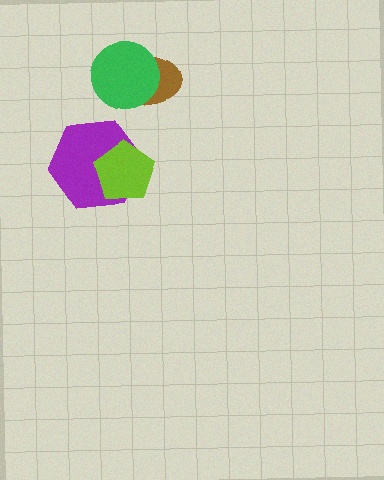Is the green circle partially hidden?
No, no other shape covers it.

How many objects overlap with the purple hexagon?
1 object overlaps with the purple hexagon.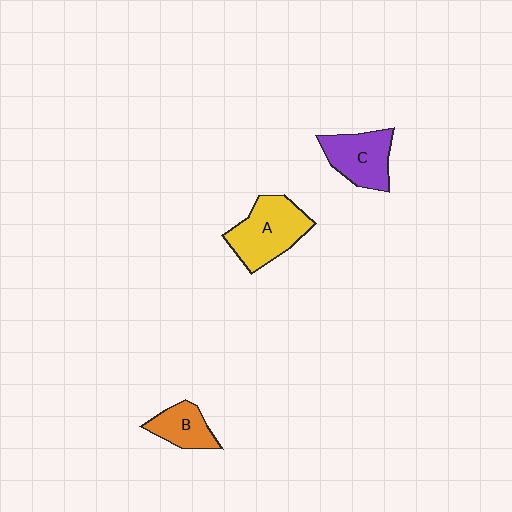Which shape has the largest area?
Shape A (yellow).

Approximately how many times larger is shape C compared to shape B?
Approximately 1.4 times.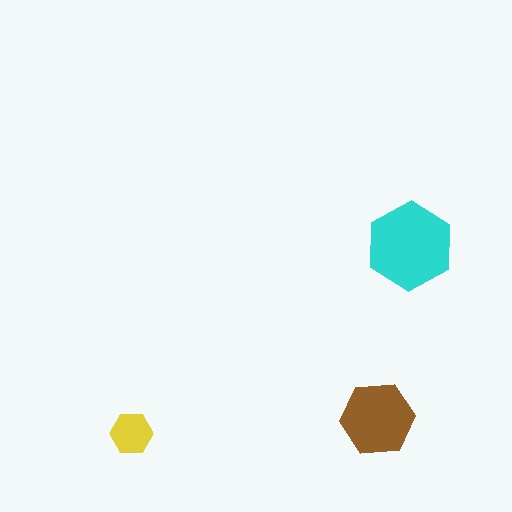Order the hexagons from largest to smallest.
the cyan one, the brown one, the yellow one.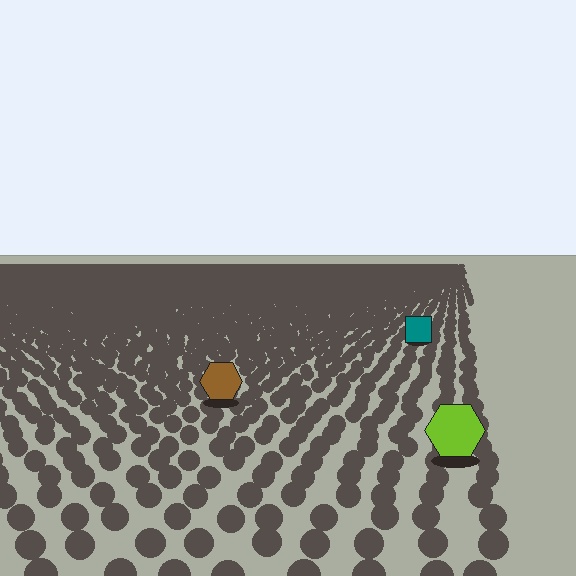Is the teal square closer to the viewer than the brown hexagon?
No. The brown hexagon is closer — you can tell from the texture gradient: the ground texture is coarser near it.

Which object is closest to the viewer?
The lime hexagon is closest. The texture marks near it are larger and more spread out.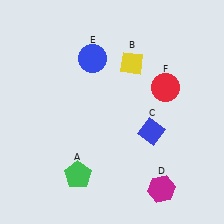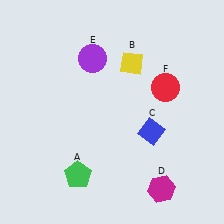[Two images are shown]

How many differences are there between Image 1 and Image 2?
There is 1 difference between the two images.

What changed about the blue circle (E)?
In Image 1, E is blue. In Image 2, it changed to purple.